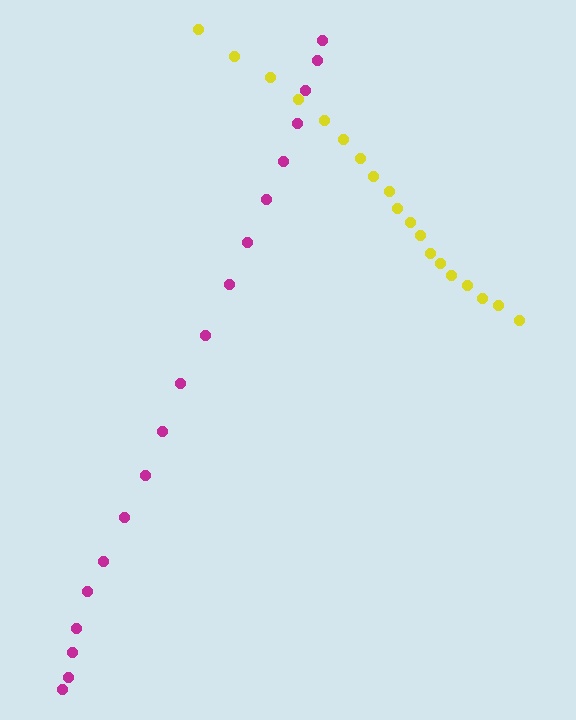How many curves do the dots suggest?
There are 2 distinct paths.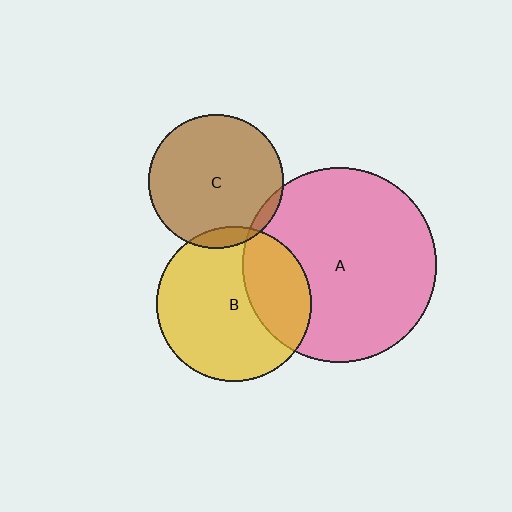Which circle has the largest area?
Circle A (pink).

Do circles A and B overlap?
Yes.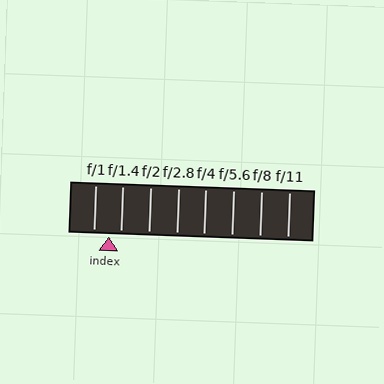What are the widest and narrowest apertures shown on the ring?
The widest aperture shown is f/1 and the narrowest is f/11.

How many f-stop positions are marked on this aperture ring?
There are 8 f-stop positions marked.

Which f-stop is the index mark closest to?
The index mark is closest to f/1.4.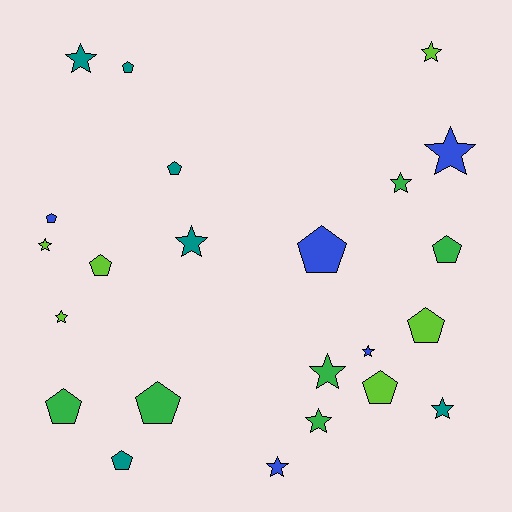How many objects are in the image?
There are 23 objects.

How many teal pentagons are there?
There are 3 teal pentagons.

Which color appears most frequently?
Lime, with 6 objects.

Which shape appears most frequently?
Star, with 12 objects.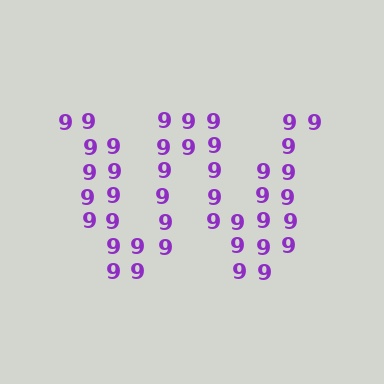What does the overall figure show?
The overall figure shows the letter W.